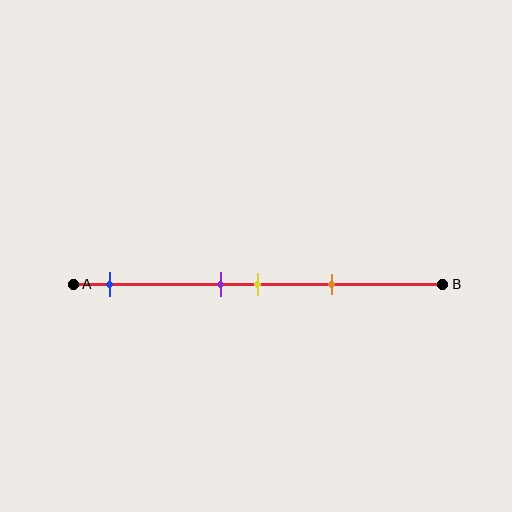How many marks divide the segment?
There are 4 marks dividing the segment.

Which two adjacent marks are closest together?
The purple and yellow marks are the closest adjacent pair.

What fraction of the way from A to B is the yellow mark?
The yellow mark is approximately 50% (0.5) of the way from A to B.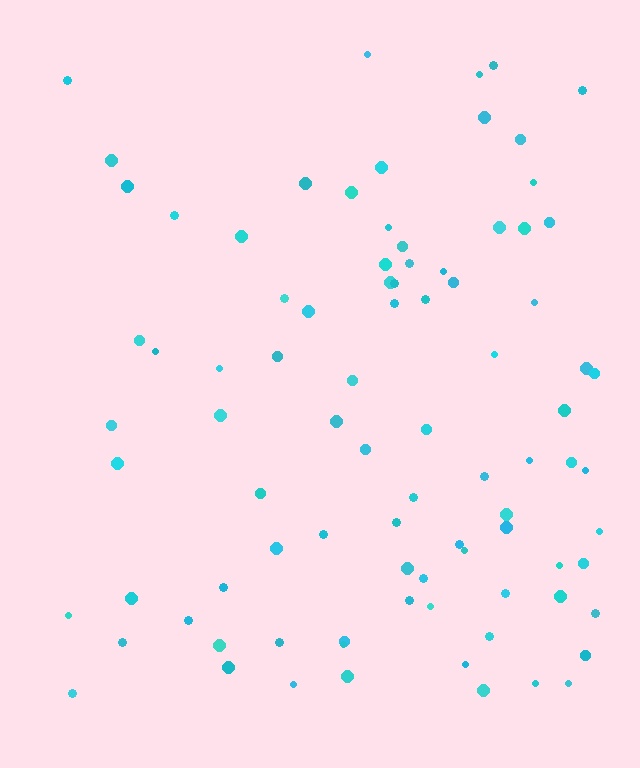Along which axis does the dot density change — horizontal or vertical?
Horizontal.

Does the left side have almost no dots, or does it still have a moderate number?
Still a moderate number, just noticeably fewer than the right.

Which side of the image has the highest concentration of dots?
The right.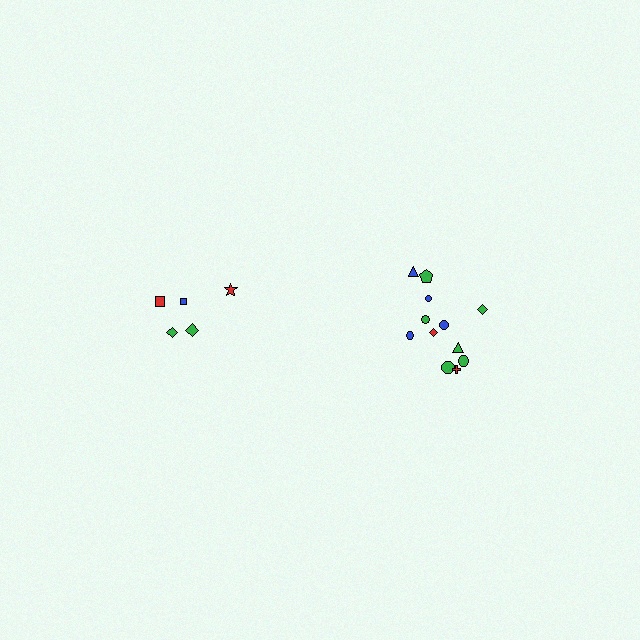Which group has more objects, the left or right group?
The right group.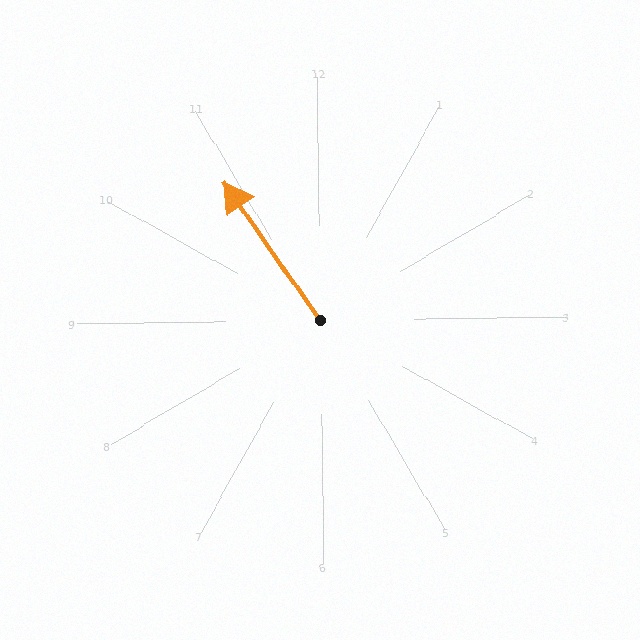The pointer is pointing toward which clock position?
Roughly 11 o'clock.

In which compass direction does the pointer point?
Northwest.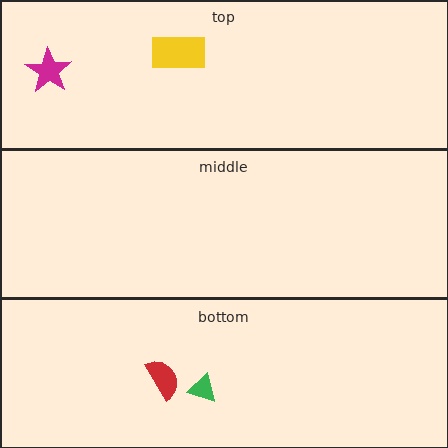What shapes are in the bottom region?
The red semicircle, the green triangle.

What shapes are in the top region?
The magenta star, the yellow rectangle.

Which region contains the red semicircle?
The bottom region.